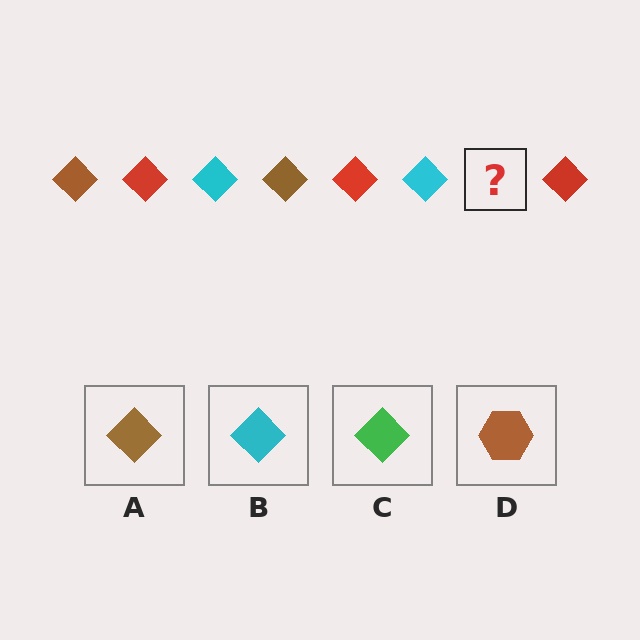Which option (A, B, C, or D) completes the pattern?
A.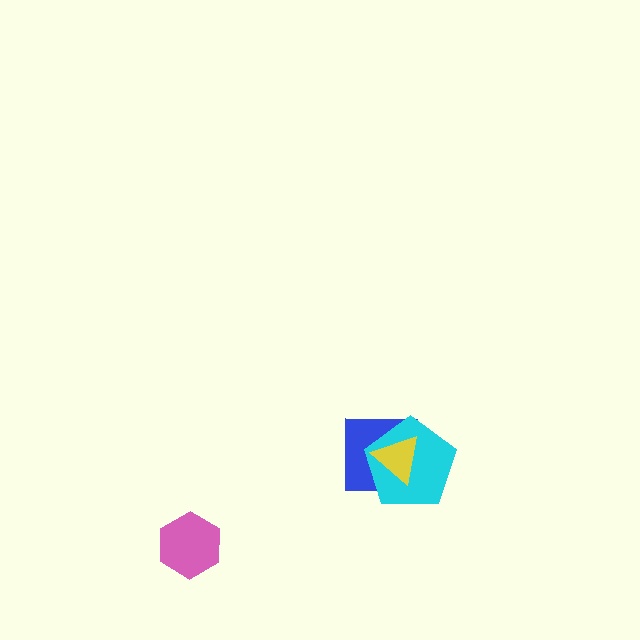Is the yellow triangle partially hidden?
No, no other shape covers it.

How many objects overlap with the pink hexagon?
0 objects overlap with the pink hexagon.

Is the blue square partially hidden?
Yes, it is partially covered by another shape.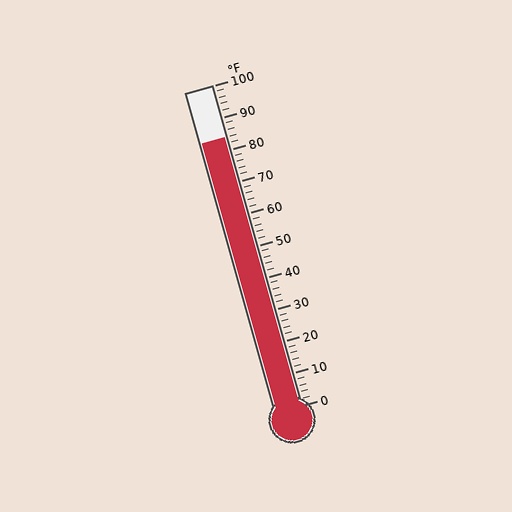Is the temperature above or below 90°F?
The temperature is below 90°F.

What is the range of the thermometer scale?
The thermometer scale ranges from 0°F to 100°F.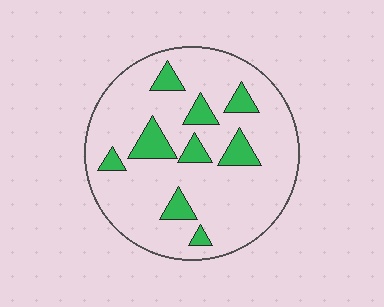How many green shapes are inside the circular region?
9.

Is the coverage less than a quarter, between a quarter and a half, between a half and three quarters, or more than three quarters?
Less than a quarter.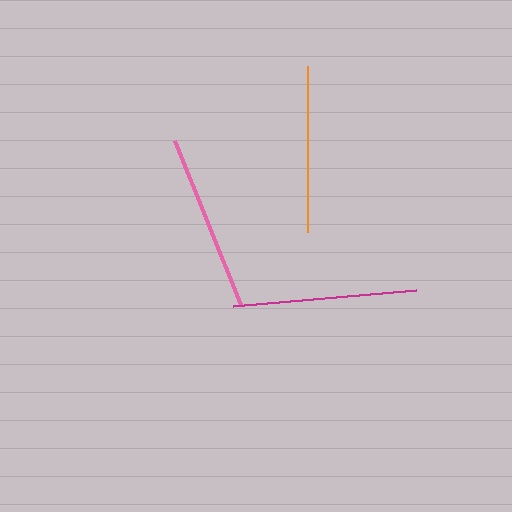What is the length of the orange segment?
The orange segment is approximately 166 pixels long.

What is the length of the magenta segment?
The magenta segment is approximately 184 pixels long.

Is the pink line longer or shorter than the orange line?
The pink line is longer than the orange line.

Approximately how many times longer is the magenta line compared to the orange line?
The magenta line is approximately 1.1 times the length of the orange line.